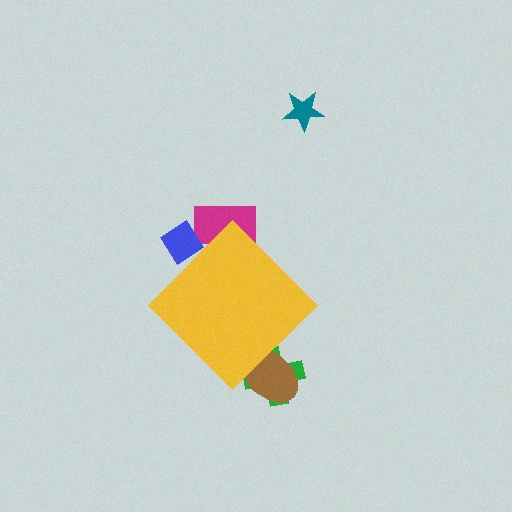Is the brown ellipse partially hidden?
Yes, the brown ellipse is partially hidden behind the yellow diamond.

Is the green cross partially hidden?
Yes, the green cross is partially hidden behind the yellow diamond.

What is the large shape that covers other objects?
A yellow diamond.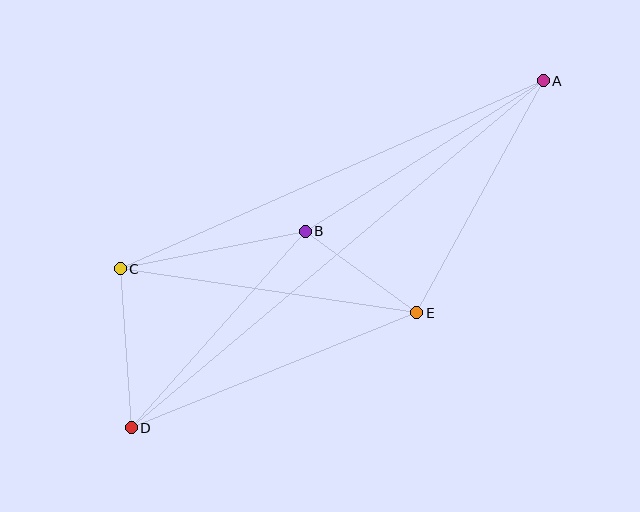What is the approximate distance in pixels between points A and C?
The distance between A and C is approximately 463 pixels.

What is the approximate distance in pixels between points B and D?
The distance between B and D is approximately 262 pixels.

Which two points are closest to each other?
Points B and E are closest to each other.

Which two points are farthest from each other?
Points A and D are farthest from each other.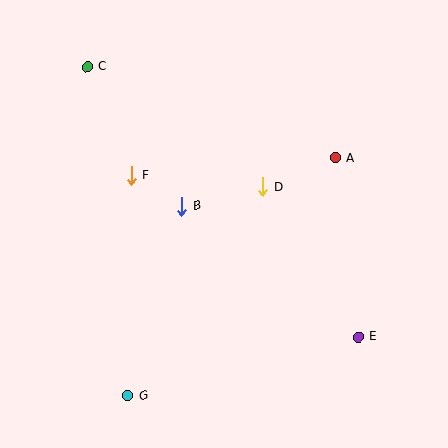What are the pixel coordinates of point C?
Point C is at (87, 67).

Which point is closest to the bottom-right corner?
Point E is closest to the bottom-right corner.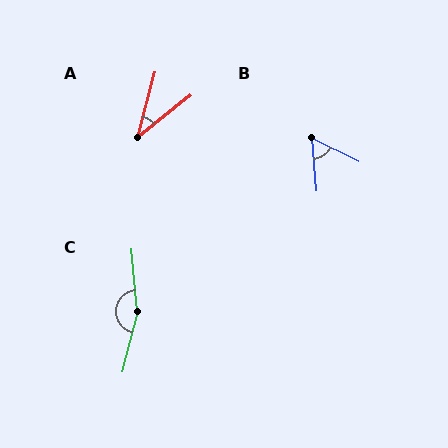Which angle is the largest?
C, at approximately 161 degrees.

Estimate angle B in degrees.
Approximately 59 degrees.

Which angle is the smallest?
A, at approximately 36 degrees.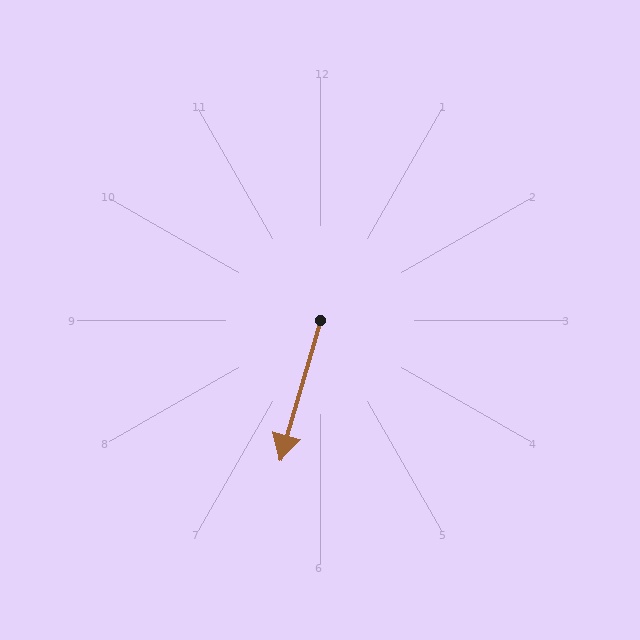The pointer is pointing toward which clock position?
Roughly 7 o'clock.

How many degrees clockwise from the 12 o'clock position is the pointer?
Approximately 196 degrees.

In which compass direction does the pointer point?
South.